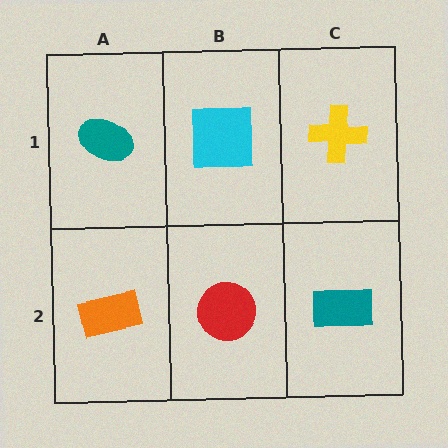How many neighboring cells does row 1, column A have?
2.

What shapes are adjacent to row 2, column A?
A teal ellipse (row 1, column A), a red circle (row 2, column B).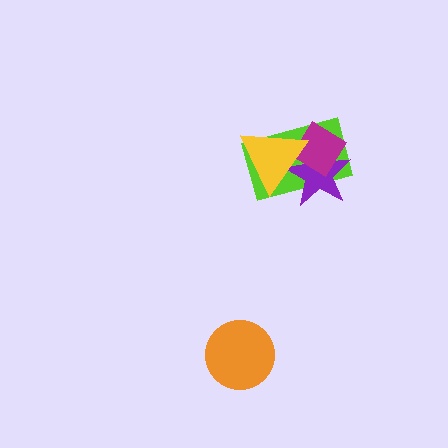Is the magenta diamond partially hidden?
Yes, it is partially covered by another shape.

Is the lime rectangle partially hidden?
Yes, it is partially covered by another shape.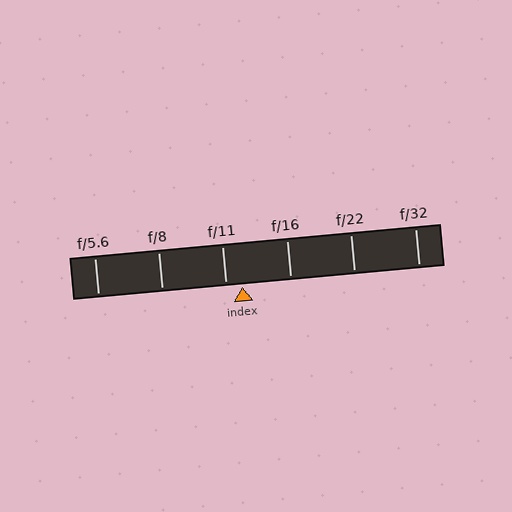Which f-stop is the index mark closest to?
The index mark is closest to f/11.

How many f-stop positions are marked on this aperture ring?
There are 6 f-stop positions marked.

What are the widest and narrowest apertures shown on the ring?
The widest aperture shown is f/5.6 and the narrowest is f/32.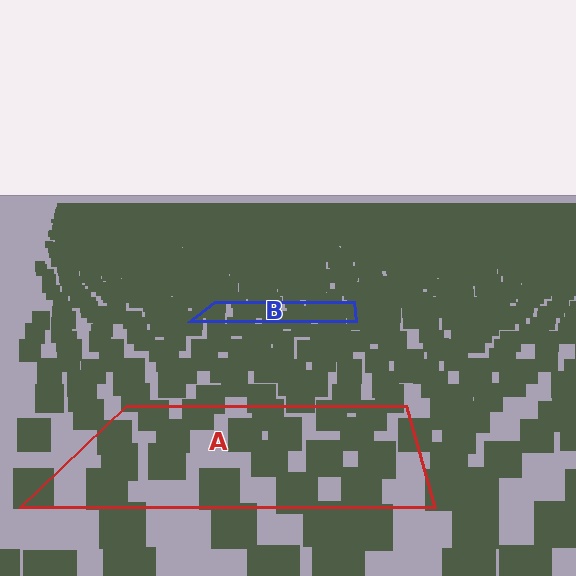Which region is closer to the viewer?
Region A is closer. The texture elements there are larger and more spread out.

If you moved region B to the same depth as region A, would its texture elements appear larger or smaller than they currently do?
They would appear larger. At a closer depth, the same texture elements are projected at a bigger on-screen size.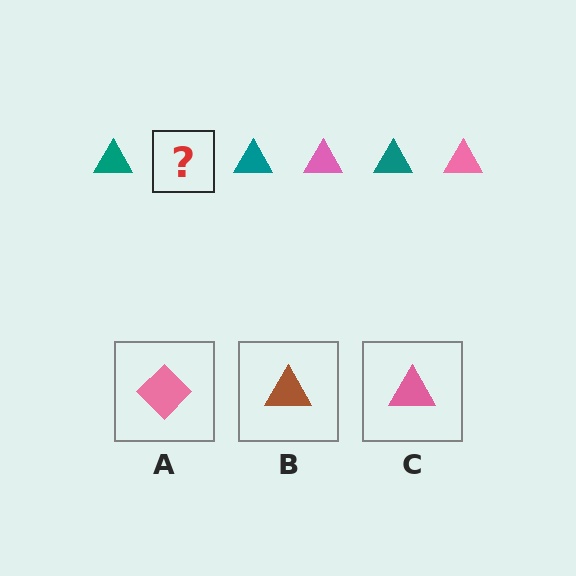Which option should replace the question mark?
Option C.